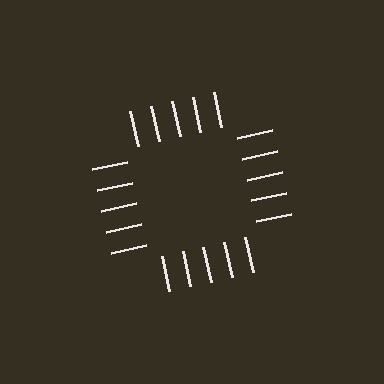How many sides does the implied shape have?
4 sides — the line-ends trace a square.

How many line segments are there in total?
20 — 5 along each of the 4 edges.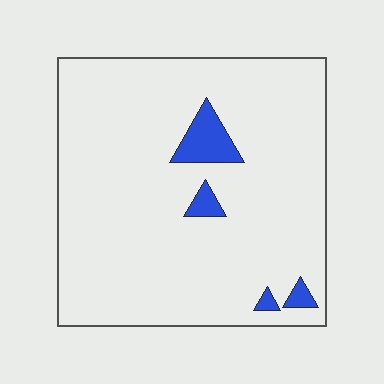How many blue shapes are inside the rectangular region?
4.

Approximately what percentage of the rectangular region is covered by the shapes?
Approximately 5%.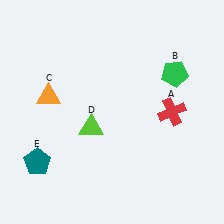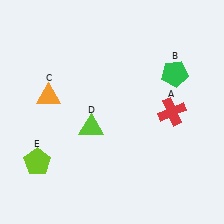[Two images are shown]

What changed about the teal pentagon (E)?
In Image 1, E is teal. In Image 2, it changed to lime.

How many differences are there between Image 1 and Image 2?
There is 1 difference between the two images.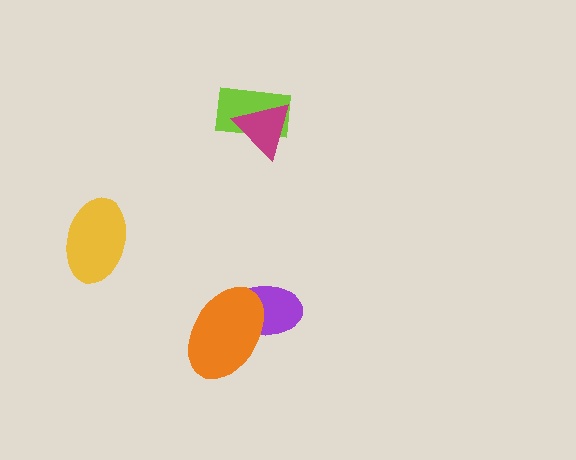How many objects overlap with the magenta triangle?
1 object overlaps with the magenta triangle.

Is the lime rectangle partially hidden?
Yes, it is partially covered by another shape.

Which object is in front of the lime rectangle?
The magenta triangle is in front of the lime rectangle.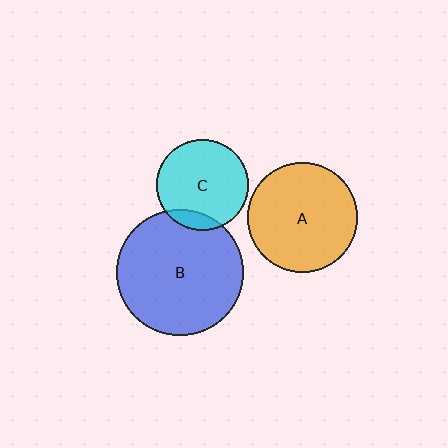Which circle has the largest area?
Circle B (blue).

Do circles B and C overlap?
Yes.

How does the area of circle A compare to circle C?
Approximately 1.4 times.